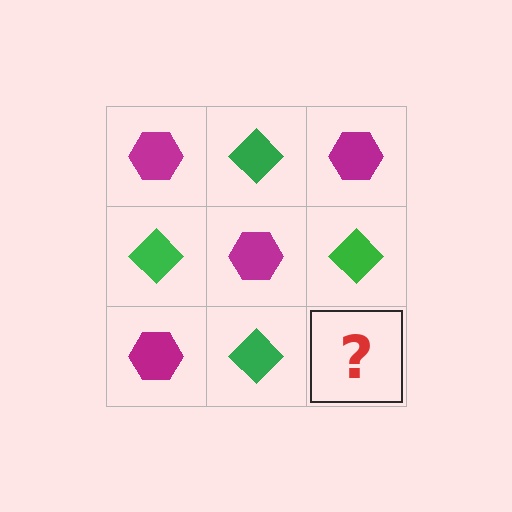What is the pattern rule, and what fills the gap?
The rule is that it alternates magenta hexagon and green diamond in a checkerboard pattern. The gap should be filled with a magenta hexagon.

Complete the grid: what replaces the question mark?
The question mark should be replaced with a magenta hexagon.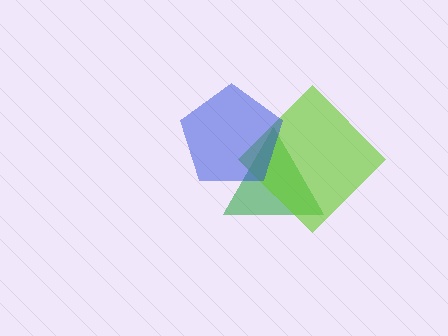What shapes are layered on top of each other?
The layered shapes are: a green triangle, a lime diamond, a blue pentagon.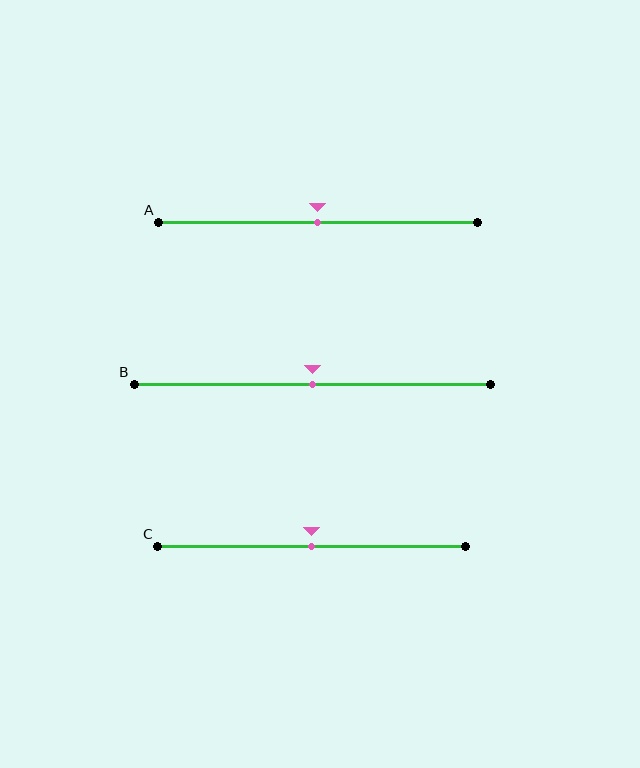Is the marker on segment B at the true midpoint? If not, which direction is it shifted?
Yes, the marker on segment B is at the true midpoint.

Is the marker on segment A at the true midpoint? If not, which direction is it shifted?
Yes, the marker on segment A is at the true midpoint.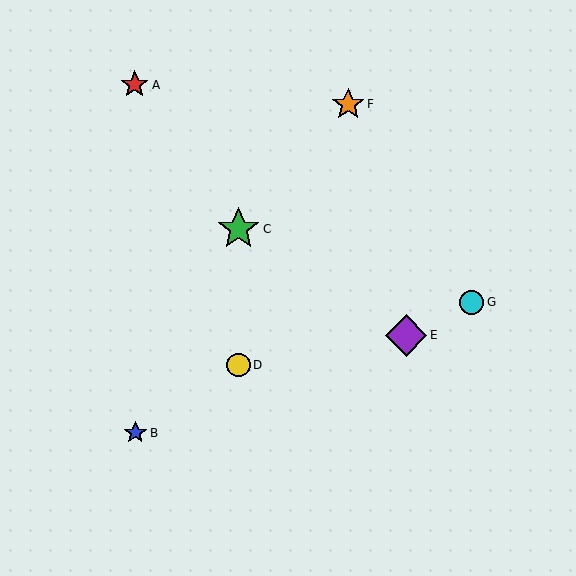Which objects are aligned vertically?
Objects C, D are aligned vertically.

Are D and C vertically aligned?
Yes, both are at x≈239.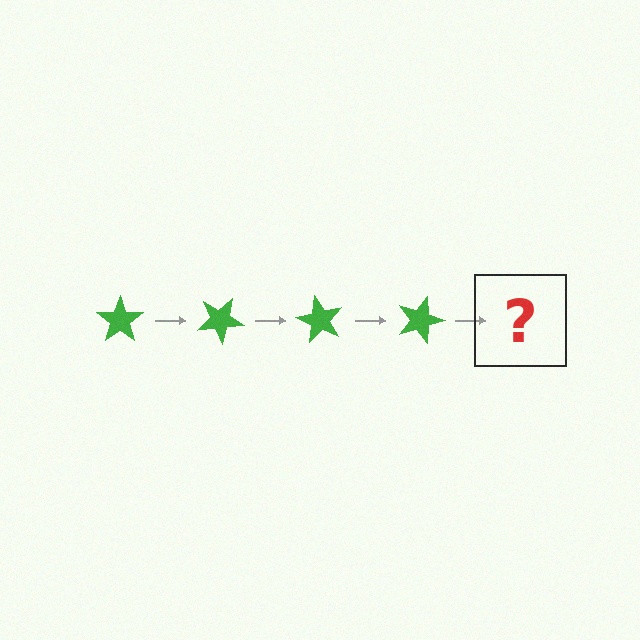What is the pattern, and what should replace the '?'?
The pattern is that the star rotates 30 degrees each step. The '?' should be a green star rotated 120 degrees.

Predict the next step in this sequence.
The next step is a green star rotated 120 degrees.